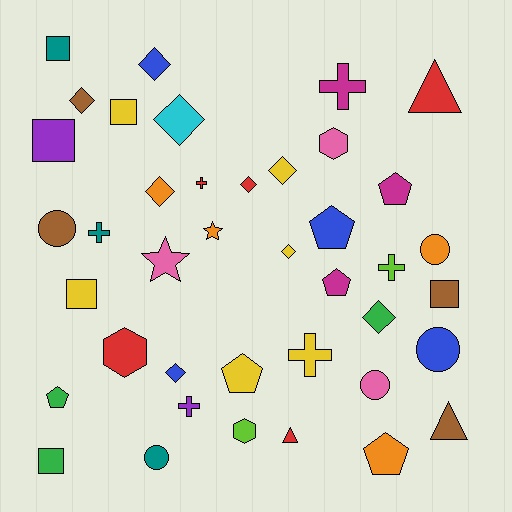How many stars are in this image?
There are 2 stars.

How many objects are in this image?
There are 40 objects.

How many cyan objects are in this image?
There is 1 cyan object.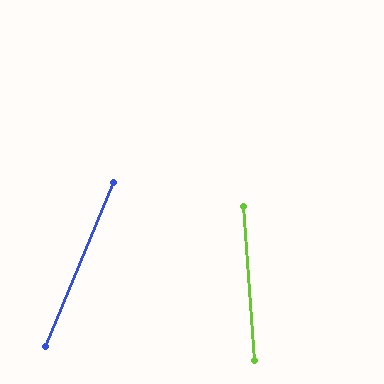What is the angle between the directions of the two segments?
Approximately 26 degrees.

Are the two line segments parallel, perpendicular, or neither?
Neither parallel nor perpendicular — they differ by about 26°.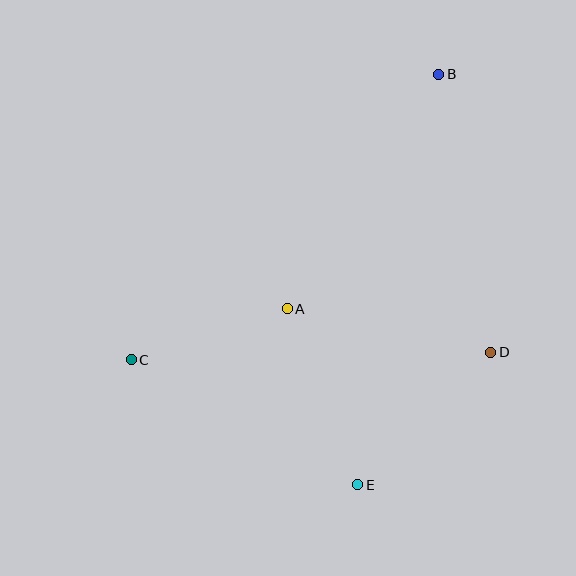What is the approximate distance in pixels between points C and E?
The distance between C and E is approximately 259 pixels.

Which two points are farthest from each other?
Points B and C are farthest from each other.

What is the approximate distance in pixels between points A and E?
The distance between A and E is approximately 190 pixels.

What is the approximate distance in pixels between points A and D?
The distance between A and D is approximately 208 pixels.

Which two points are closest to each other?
Points A and C are closest to each other.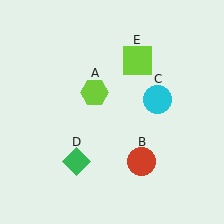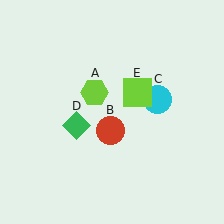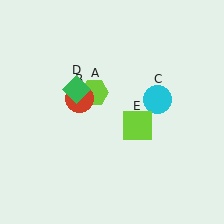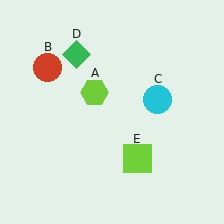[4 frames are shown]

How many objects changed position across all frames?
3 objects changed position: red circle (object B), green diamond (object D), lime square (object E).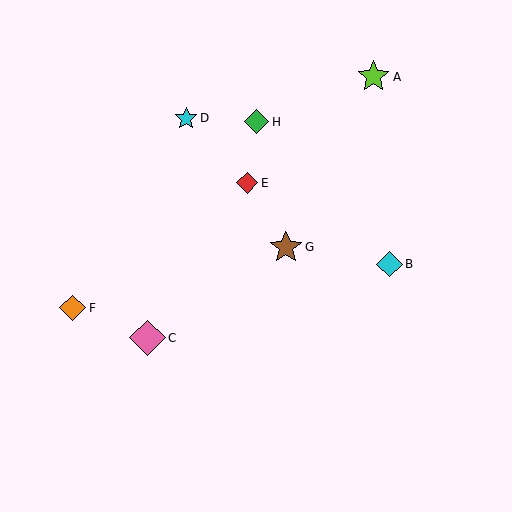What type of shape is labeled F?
Shape F is an orange diamond.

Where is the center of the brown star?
The center of the brown star is at (286, 247).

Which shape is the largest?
The pink diamond (labeled C) is the largest.